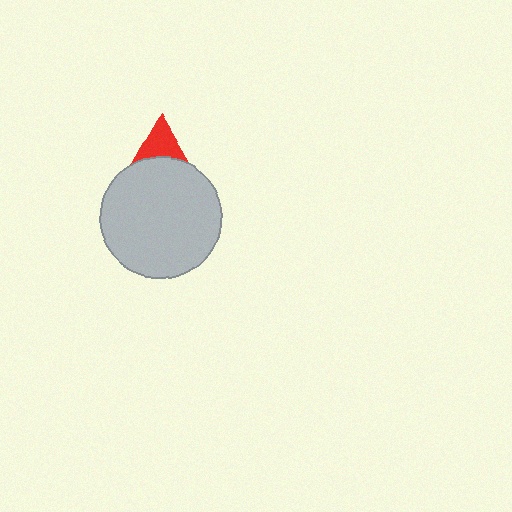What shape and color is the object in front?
The object in front is a light gray circle.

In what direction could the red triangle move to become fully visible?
The red triangle could move up. That would shift it out from behind the light gray circle entirely.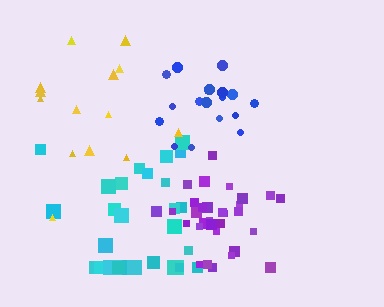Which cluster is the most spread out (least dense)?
Yellow.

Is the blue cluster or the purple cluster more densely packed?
Purple.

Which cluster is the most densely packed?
Purple.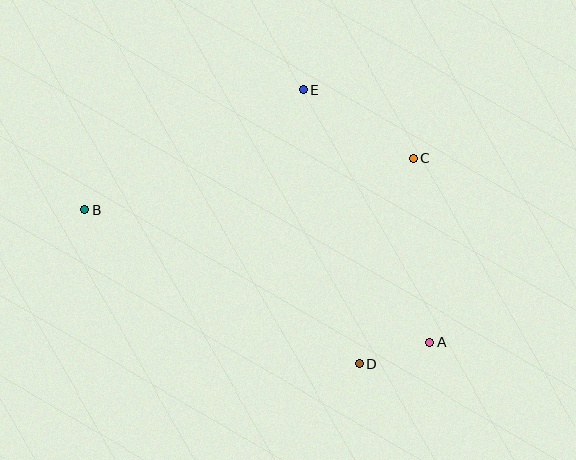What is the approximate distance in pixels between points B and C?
The distance between B and C is approximately 333 pixels.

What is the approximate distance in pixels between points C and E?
The distance between C and E is approximately 130 pixels.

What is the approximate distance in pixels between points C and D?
The distance between C and D is approximately 212 pixels.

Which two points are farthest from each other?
Points A and B are farthest from each other.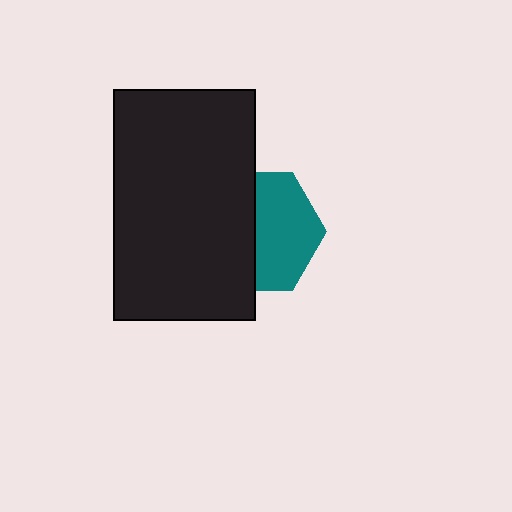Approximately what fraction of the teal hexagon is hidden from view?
Roughly 48% of the teal hexagon is hidden behind the black rectangle.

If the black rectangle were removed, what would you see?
You would see the complete teal hexagon.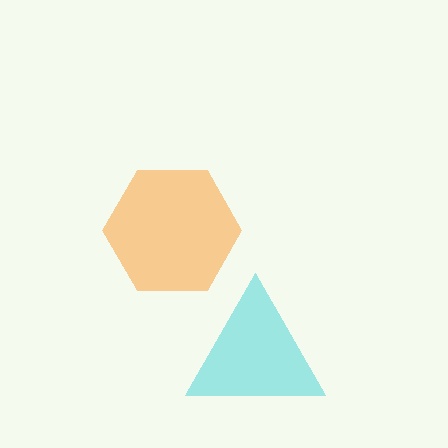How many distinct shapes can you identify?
There are 2 distinct shapes: a cyan triangle, an orange hexagon.